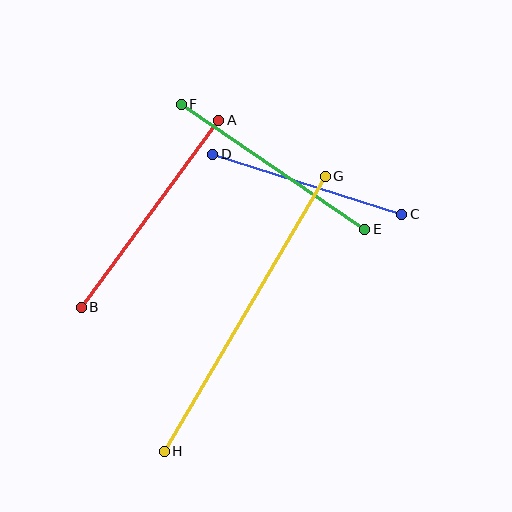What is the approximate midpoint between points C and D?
The midpoint is at approximately (307, 184) pixels.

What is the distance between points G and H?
The distance is approximately 319 pixels.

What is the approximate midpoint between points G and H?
The midpoint is at approximately (245, 314) pixels.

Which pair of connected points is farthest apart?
Points G and H are farthest apart.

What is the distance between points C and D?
The distance is approximately 198 pixels.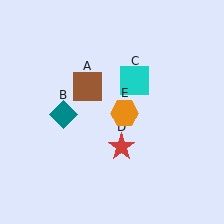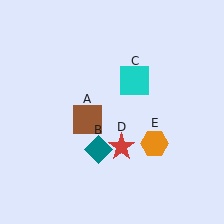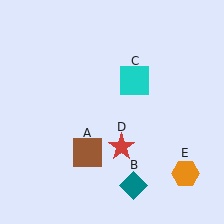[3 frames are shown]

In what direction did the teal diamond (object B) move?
The teal diamond (object B) moved down and to the right.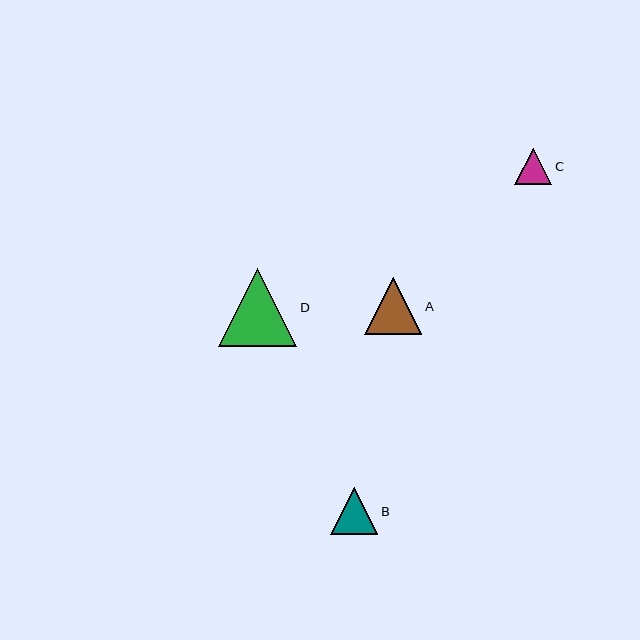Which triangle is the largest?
Triangle D is the largest with a size of approximately 78 pixels.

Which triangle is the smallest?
Triangle C is the smallest with a size of approximately 37 pixels.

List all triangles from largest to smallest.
From largest to smallest: D, A, B, C.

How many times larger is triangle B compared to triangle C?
Triangle B is approximately 1.3 times the size of triangle C.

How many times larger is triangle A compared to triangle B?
Triangle A is approximately 1.2 times the size of triangle B.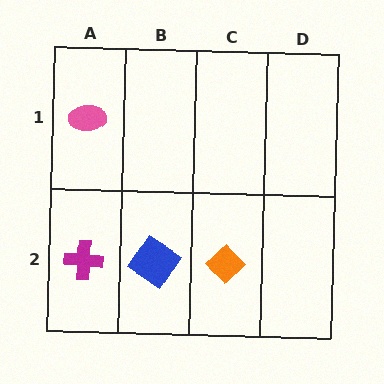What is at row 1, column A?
A pink ellipse.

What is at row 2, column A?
A magenta cross.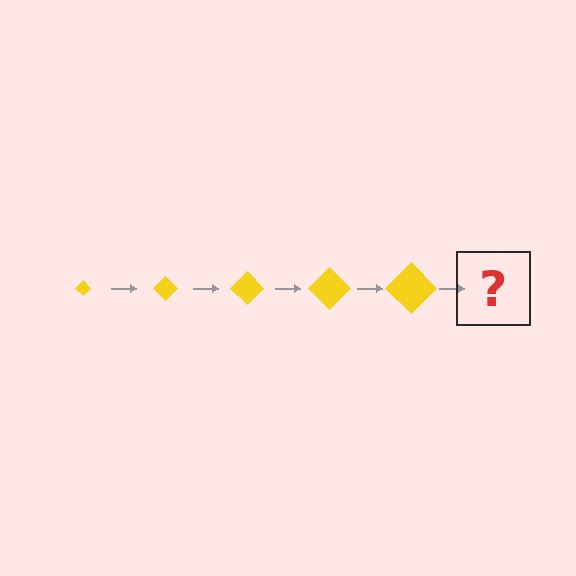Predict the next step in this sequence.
The next step is a yellow diamond, larger than the previous one.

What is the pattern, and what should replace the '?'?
The pattern is that the diamond gets progressively larger each step. The '?' should be a yellow diamond, larger than the previous one.